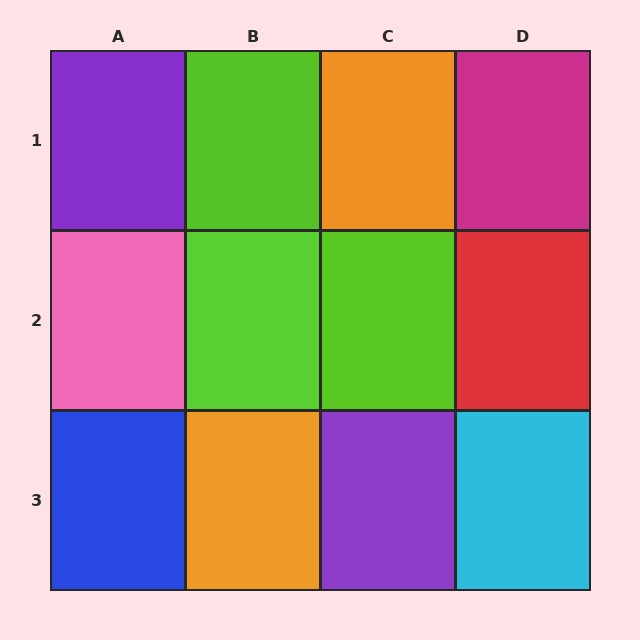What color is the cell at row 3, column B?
Orange.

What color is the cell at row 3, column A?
Blue.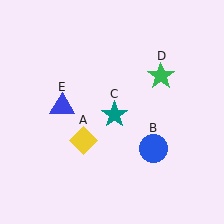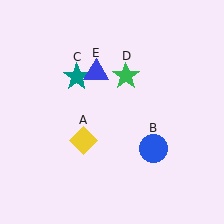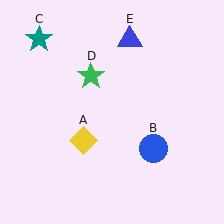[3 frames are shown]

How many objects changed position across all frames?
3 objects changed position: teal star (object C), green star (object D), blue triangle (object E).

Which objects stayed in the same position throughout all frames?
Yellow diamond (object A) and blue circle (object B) remained stationary.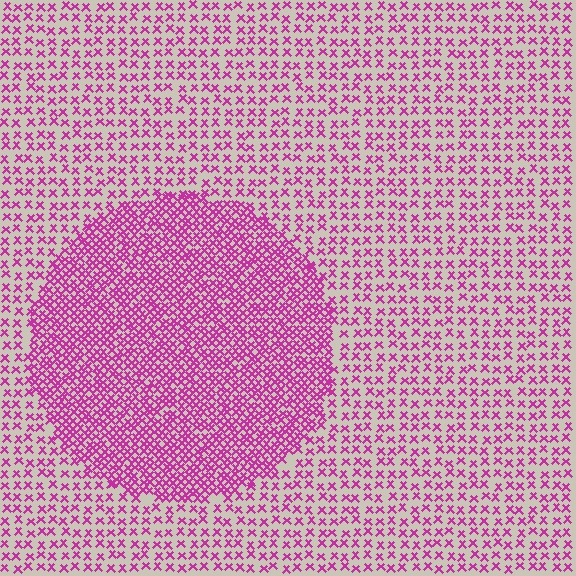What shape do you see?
I see a circle.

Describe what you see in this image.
The image contains small magenta elements arranged at two different densities. A circle-shaped region is visible where the elements are more densely packed than the surrounding area.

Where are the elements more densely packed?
The elements are more densely packed inside the circle boundary.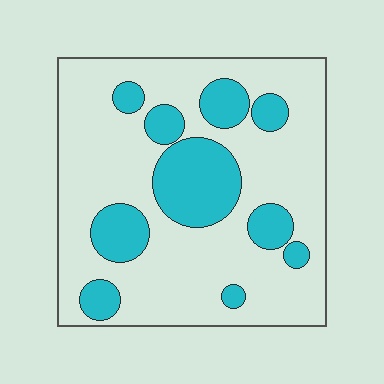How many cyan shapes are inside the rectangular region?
10.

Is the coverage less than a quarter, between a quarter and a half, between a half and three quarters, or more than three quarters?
Between a quarter and a half.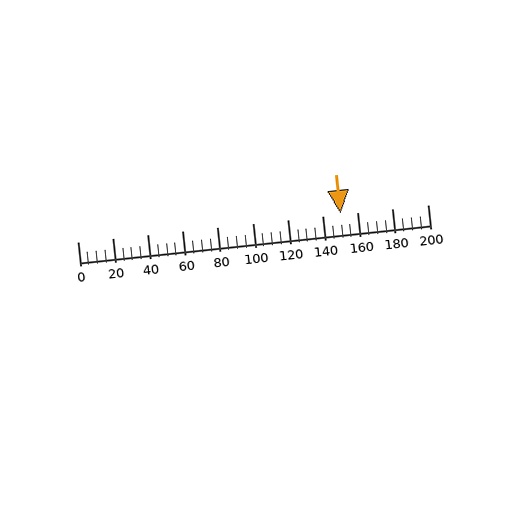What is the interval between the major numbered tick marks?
The major tick marks are spaced 20 units apart.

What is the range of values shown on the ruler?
The ruler shows values from 0 to 200.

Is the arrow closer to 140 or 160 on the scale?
The arrow is closer to 160.